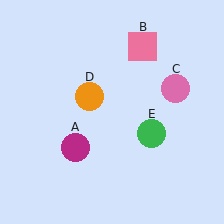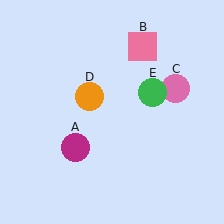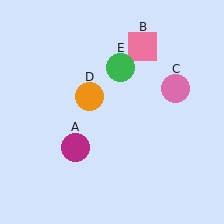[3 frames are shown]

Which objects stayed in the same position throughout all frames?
Magenta circle (object A) and pink square (object B) and pink circle (object C) and orange circle (object D) remained stationary.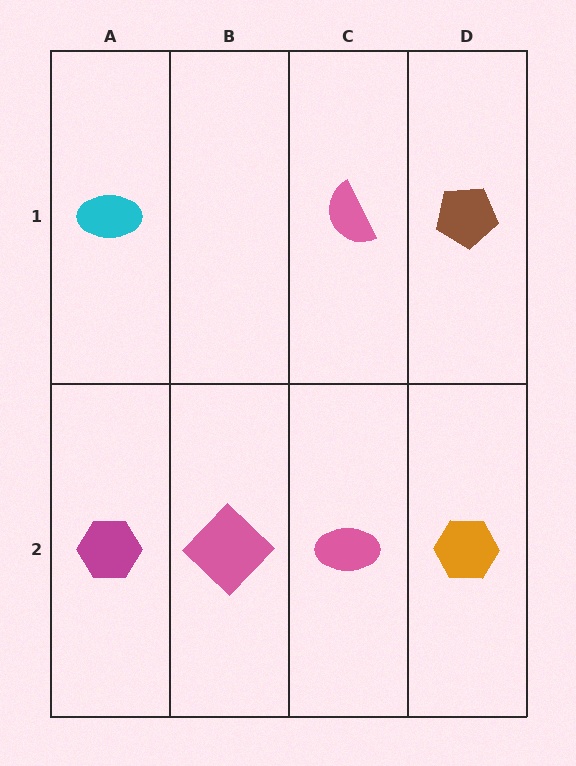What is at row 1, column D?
A brown pentagon.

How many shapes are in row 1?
3 shapes.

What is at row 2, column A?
A magenta hexagon.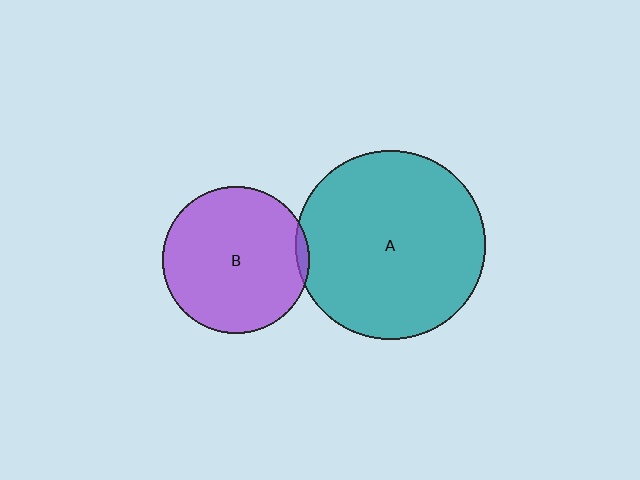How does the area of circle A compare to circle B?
Approximately 1.7 times.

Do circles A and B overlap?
Yes.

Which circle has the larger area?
Circle A (teal).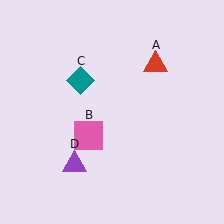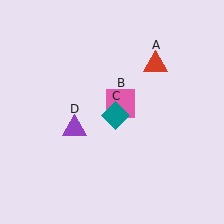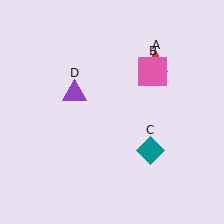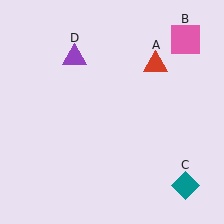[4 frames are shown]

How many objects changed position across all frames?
3 objects changed position: pink square (object B), teal diamond (object C), purple triangle (object D).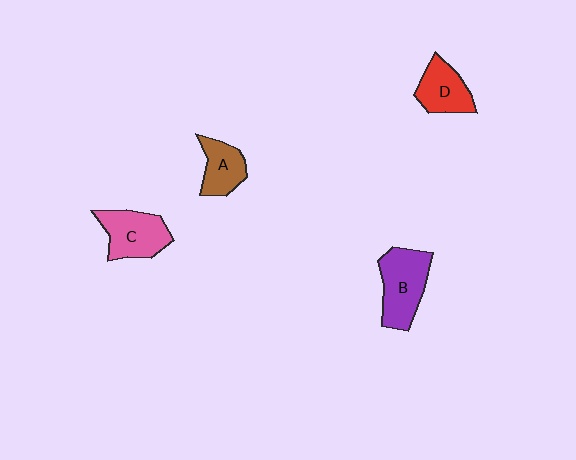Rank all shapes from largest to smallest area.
From largest to smallest: B (purple), C (pink), D (red), A (brown).